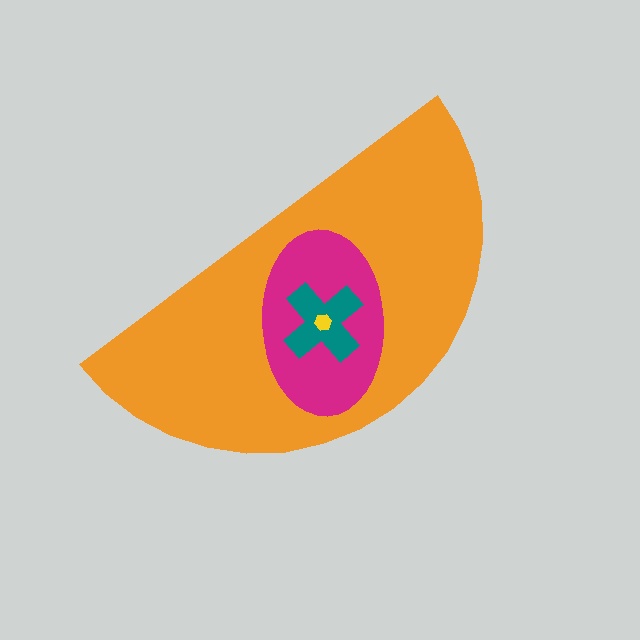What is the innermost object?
The yellow hexagon.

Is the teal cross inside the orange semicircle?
Yes.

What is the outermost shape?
The orange semicircle.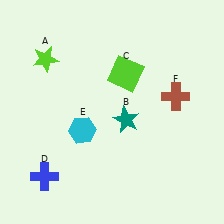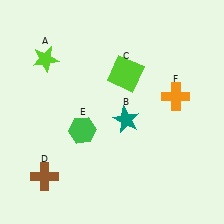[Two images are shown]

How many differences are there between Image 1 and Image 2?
There are 3 differences between the two images.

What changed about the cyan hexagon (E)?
In Image 1, E is cyan. In Image 2, it changed to green.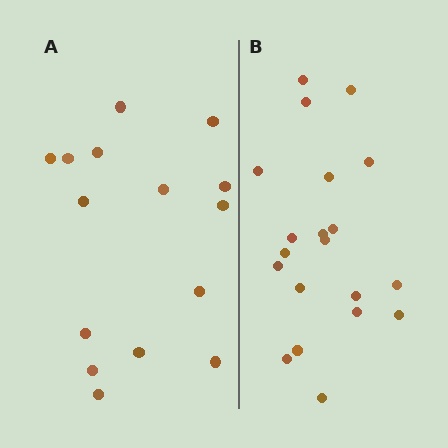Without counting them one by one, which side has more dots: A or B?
Region B (the right region) has more dots.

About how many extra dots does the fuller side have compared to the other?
Region B has about 5 more dots than region A.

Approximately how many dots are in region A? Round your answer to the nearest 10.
About 20 dots. (The exact count is 15, which rounds to 20.)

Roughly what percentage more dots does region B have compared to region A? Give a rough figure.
About 35% more.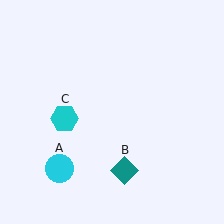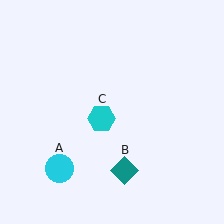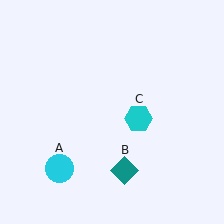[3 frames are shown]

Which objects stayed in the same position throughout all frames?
Cyan circle (object A) and teal diamond (object B) remained stationary.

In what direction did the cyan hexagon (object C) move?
The cyan hexagon (object C) moved right.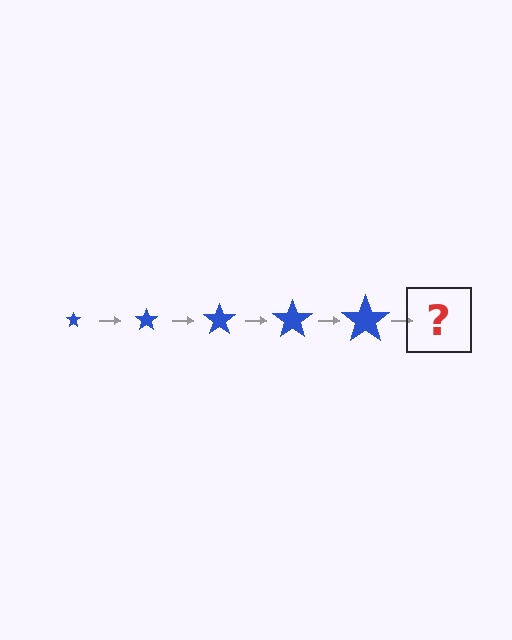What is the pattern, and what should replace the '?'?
The pattern is that the star gets progressively larger each step. The '?' should be a blue star, larger than the previous one.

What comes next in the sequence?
The next element should be a blue star, larger than the previous one.